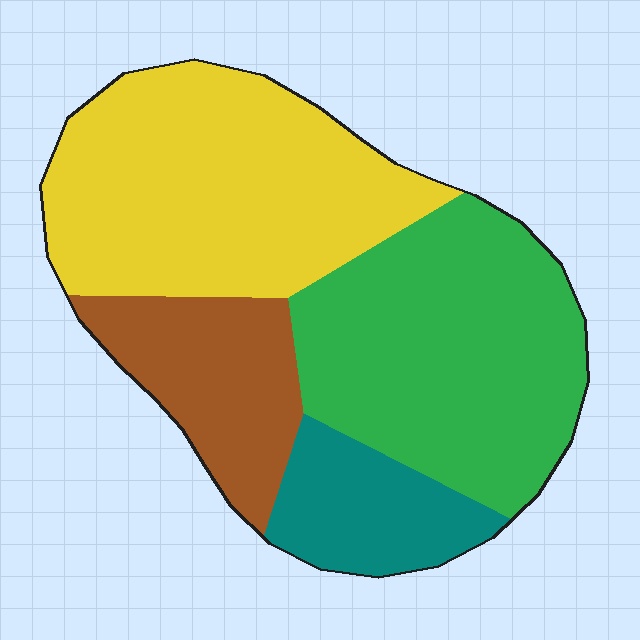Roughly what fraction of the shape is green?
Green takes up about one third (1/3) of the shape.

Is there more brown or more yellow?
Yellow.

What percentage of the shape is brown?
Brown takes up about one sixth (1/6) of the shape.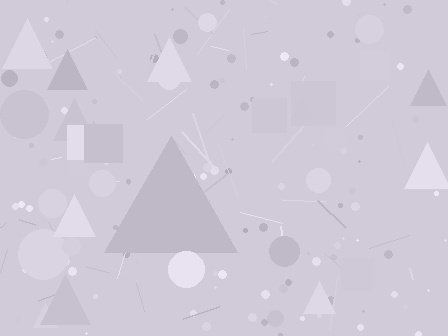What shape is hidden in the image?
A triangle is hidden in the image.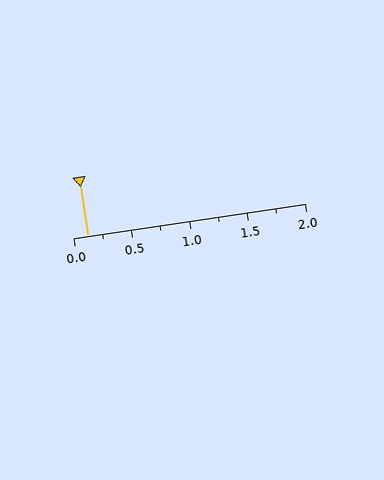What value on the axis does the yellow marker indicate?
The marker indicates approximately 0.12.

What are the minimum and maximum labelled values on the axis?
The axis runs from 0.0 to 2.0.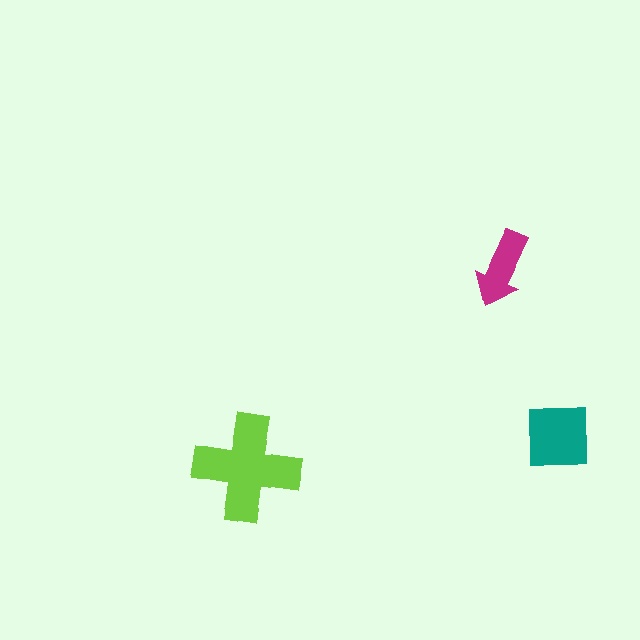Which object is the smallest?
The magenta arrow.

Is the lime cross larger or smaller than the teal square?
Larger.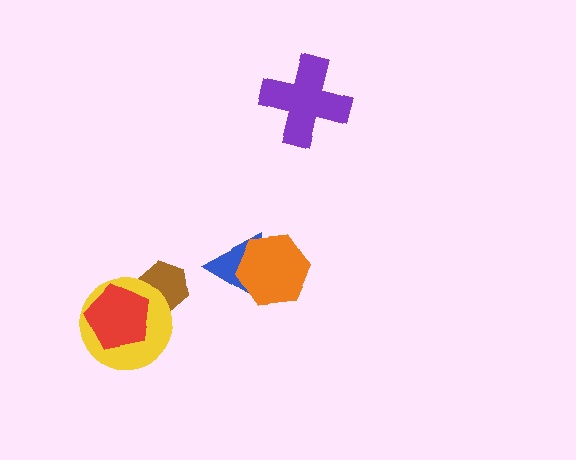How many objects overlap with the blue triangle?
1 object overlaps with the blue triangle.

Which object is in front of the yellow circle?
The red pentagon is in front of the yellow circle.